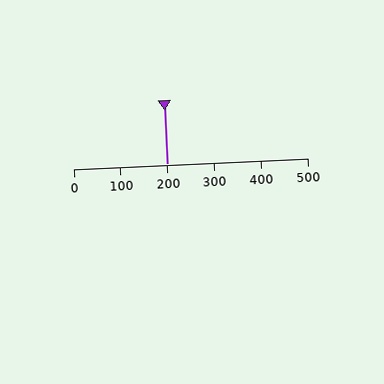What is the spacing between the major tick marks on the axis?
The major ticks are spaced 100 apart.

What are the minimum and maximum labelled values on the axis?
The axis runs from 0 to 500.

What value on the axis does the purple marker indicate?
The marker indicates approximately 200.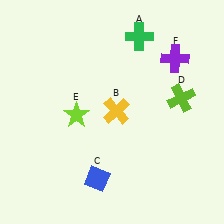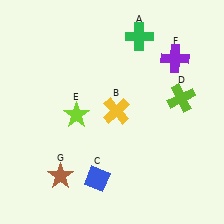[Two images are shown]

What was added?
A brown star (G) was added in Image 2.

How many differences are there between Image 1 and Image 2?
There is 1 difference between the two images.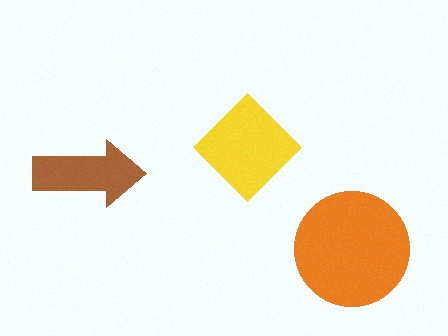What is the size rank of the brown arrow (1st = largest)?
3rd.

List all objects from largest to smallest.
The orange circle, the yellow diamond, the brown arrow.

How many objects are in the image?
There are 3 objects in the image.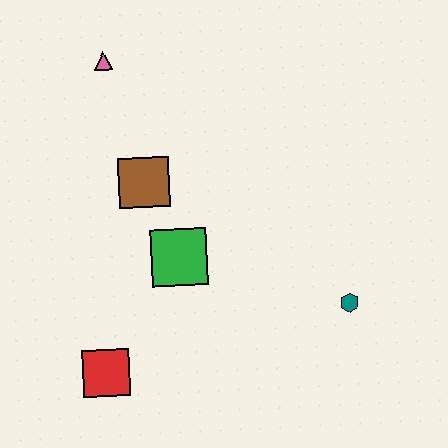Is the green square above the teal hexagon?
Yes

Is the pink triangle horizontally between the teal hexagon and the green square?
No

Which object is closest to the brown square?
The green square is closest to the brown square.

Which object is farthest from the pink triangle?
The teal hexagon is farthest from the pink triangle.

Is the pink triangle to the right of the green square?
No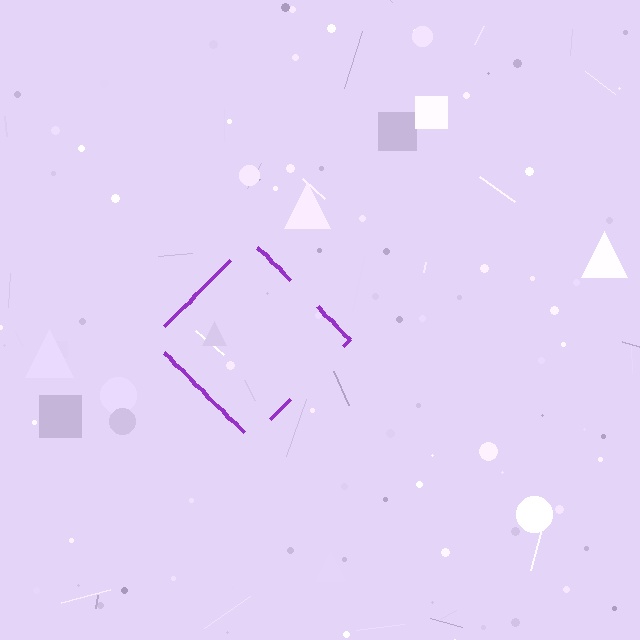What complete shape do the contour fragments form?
The contour fragments form a diamond.